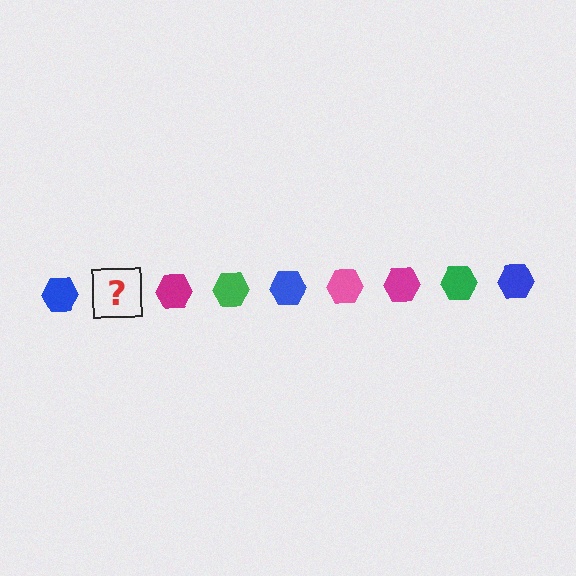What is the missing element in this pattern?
The missing element is a pink hexagon.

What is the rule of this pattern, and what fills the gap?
The rule is that the pattern cycles through blue, pink, magenta, green hexagons. The gap should be filled with a pink hexagon.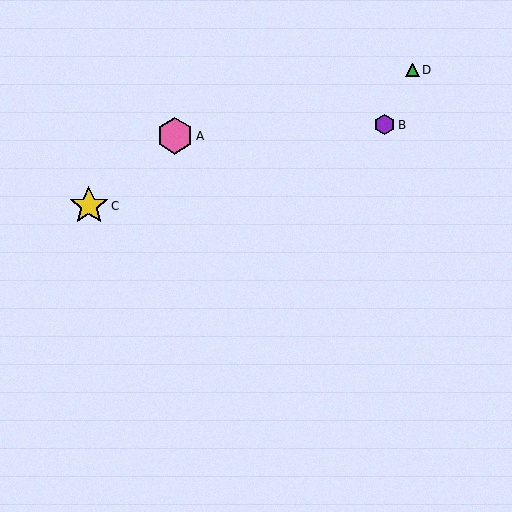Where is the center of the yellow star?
The center of the yellow star is at (89, 206).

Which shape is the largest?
The yellow star (labeled C) is the largest.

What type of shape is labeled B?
Shape B is a purple hexagon.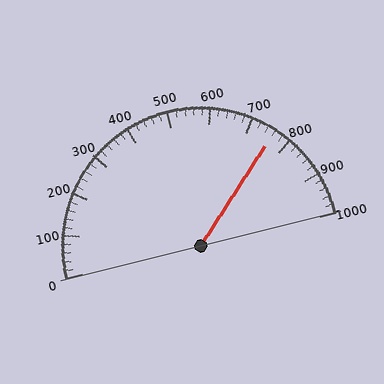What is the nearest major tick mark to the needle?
The nearest major tick mark is 800.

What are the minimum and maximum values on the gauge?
The gauge ranges from 0 to 1000.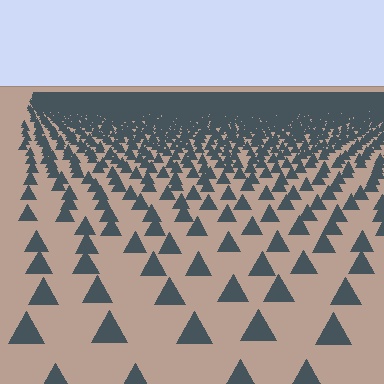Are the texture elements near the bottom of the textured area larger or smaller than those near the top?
Larger. Near the bottom, elements are closer to the viewer and appear at a bigger on-screen size.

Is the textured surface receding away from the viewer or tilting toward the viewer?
The surface is receding away from the viewer. Texture elements get smaller and denser toward the top.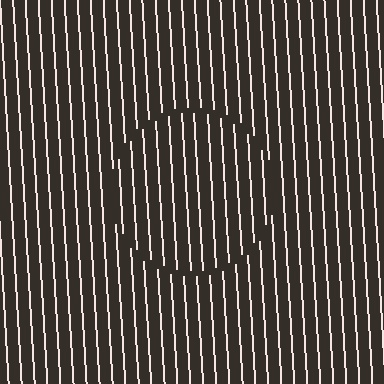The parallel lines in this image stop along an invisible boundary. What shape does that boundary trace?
An illusory circle. The interior of the shape contains the same grating, shifted by half a period — the contour is defined by the phase discontinuity where line-ends from the inner and outer gratings abut.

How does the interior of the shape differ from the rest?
The interior of the shape contains the same grating, shifted by half a period — the contour is defined by the phase discontinuity where line-ends from the inner and outer gratings abut.